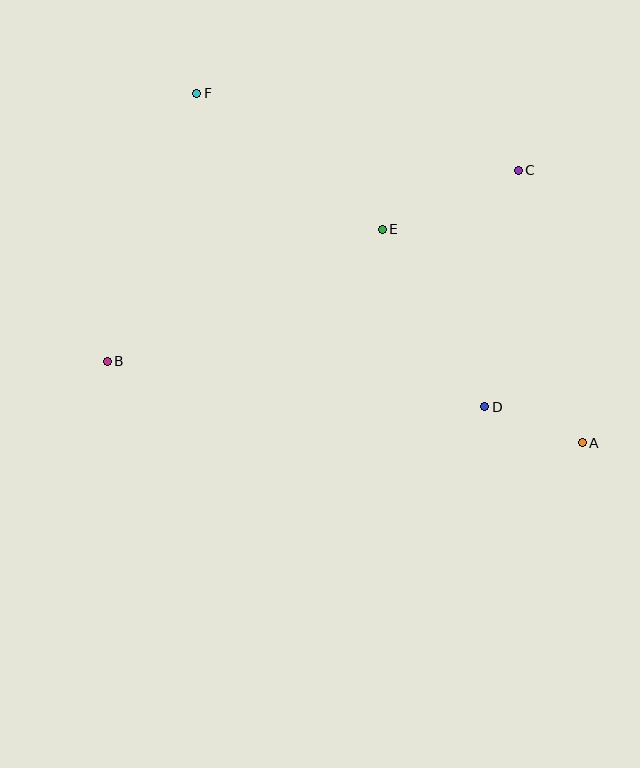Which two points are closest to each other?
Points A and D are closest to each other.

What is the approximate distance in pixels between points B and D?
The distance between B and D is approximately 380 pixels.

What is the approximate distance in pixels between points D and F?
The distance between D and F is approximately 426 pixels.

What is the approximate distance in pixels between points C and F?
The distance between C and F is approximately 331 pixels.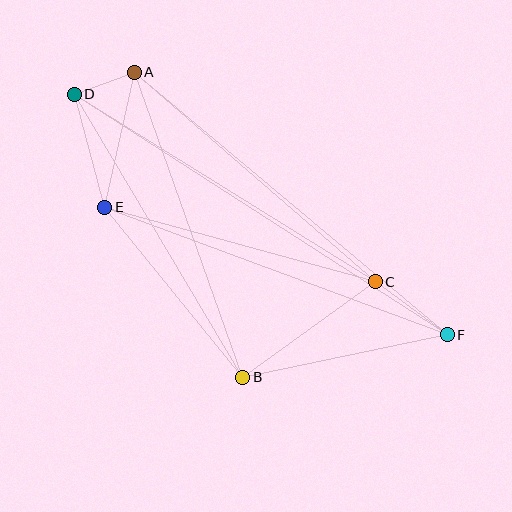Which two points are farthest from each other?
Points D and F are farthest from each other.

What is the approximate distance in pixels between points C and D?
The distance between C and D is approximately 355 pixels.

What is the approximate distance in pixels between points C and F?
The distance between C and F is approximately 89 pixels.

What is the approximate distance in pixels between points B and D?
The distance between B and D is approximately 329 pixels.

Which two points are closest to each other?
Points A and D are closest to each other.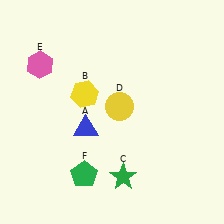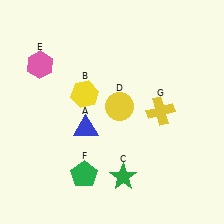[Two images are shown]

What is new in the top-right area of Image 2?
A yellow cross (G) was added in the top-right area of Image 2.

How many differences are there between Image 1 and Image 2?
There is 1 difference between the two images.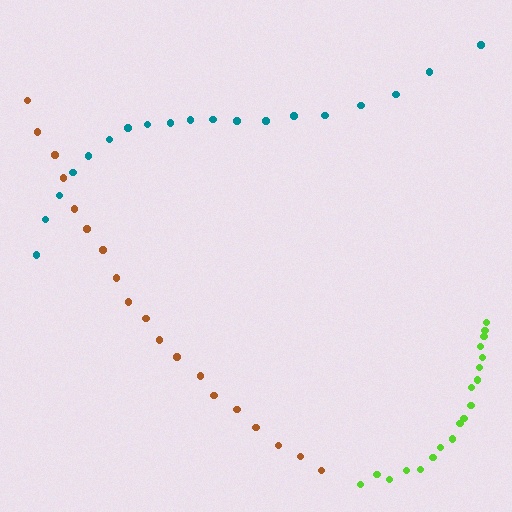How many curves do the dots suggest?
There are 3 distinct paths.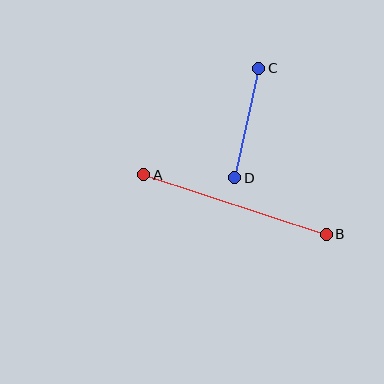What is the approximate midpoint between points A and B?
The midpoint is at approximately (235, 204) pixels.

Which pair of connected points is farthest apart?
Points A and B are farthest apart.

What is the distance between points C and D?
The distance is approximately 112 pixels.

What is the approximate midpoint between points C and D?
The midpoint is at approximately (247, 123) pixels.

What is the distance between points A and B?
The distance is approximately 192 pixels.